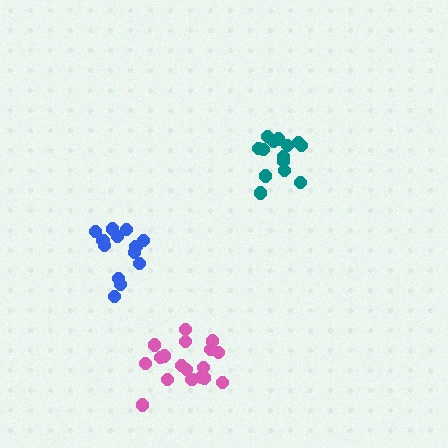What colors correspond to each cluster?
The clusters are colored: teal, pink, blue.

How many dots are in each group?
Group 1: 15 dots, Group 2: 18 dots, Group 3: 14 dots (47 total).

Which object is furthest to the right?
The teal cluster is rightmost.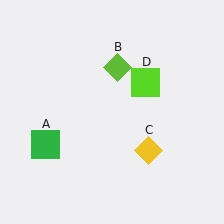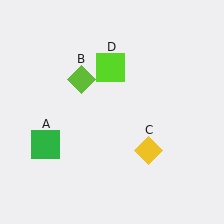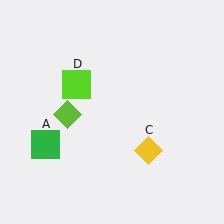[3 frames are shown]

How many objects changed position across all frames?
2 objects changed position: lime diamond (object B), lime square (object D).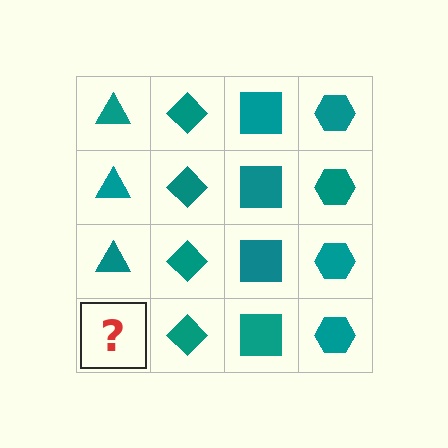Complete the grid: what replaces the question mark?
The question mark should be replaced with a teal triangle.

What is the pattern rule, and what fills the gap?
The rule is that each column has a consistent shape. The gap should be filled with a teal triangle.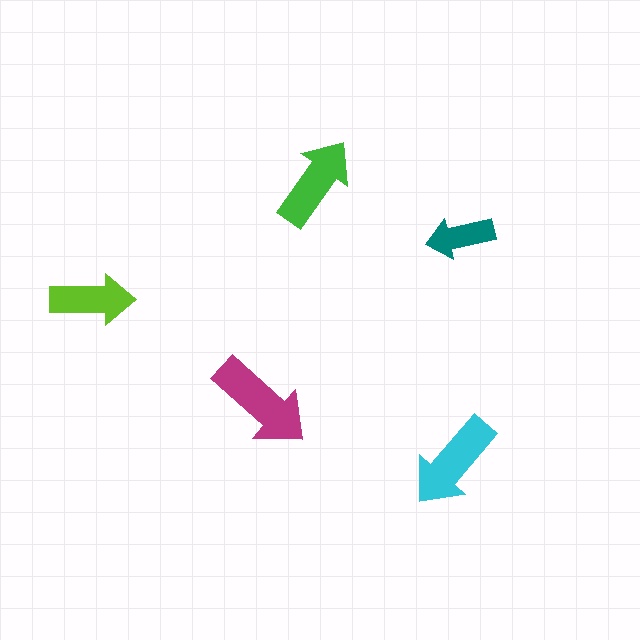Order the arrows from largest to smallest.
the magenta one, the cyan one, the green one, the lime one, the teal one.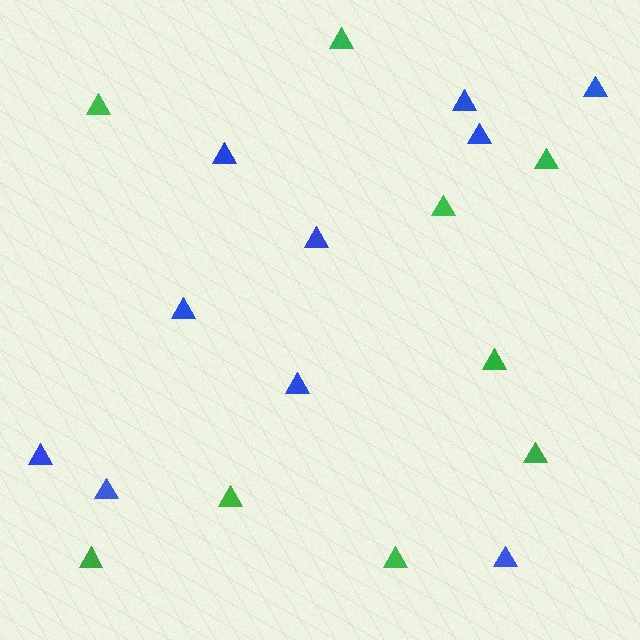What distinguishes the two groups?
There are 2 groups: one group of blue triangles (10) and one group of green triangles (9).